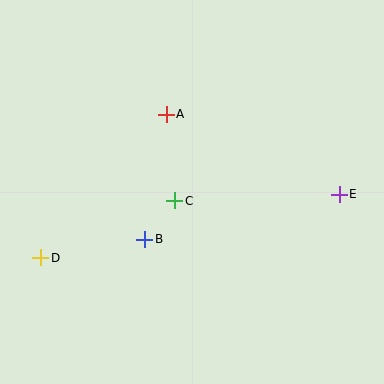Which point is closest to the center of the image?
Point C at (175, 201) is closest to the center.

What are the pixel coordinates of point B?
Point B is at (145, 239).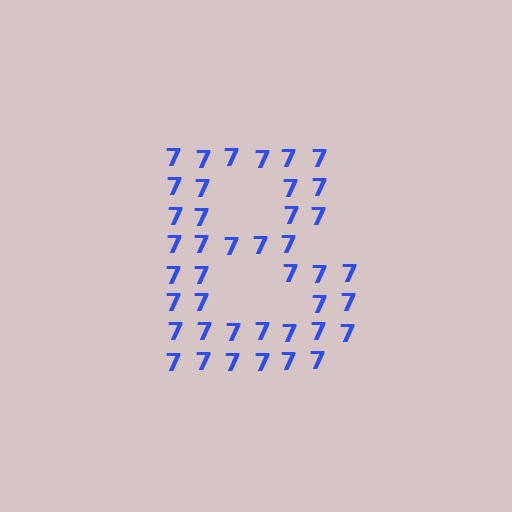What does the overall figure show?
The overall figure shows the letter B.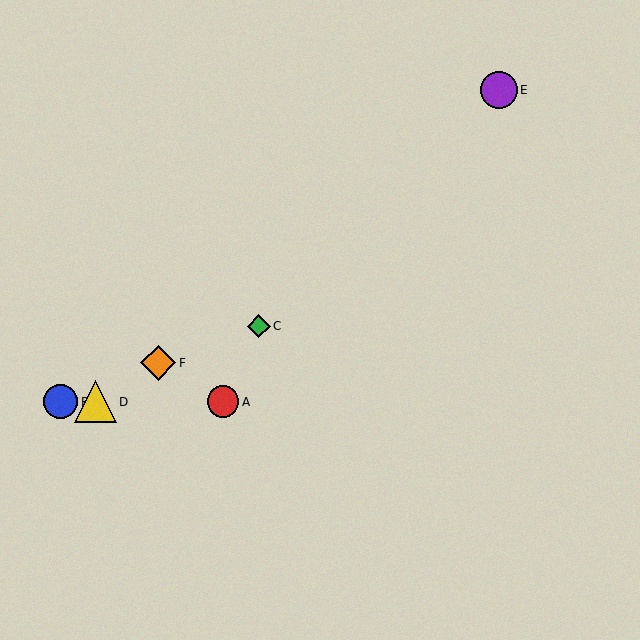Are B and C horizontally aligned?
No, B is at y≈402 and C is at y≈326.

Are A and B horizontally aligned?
Yes, both are at y≈402.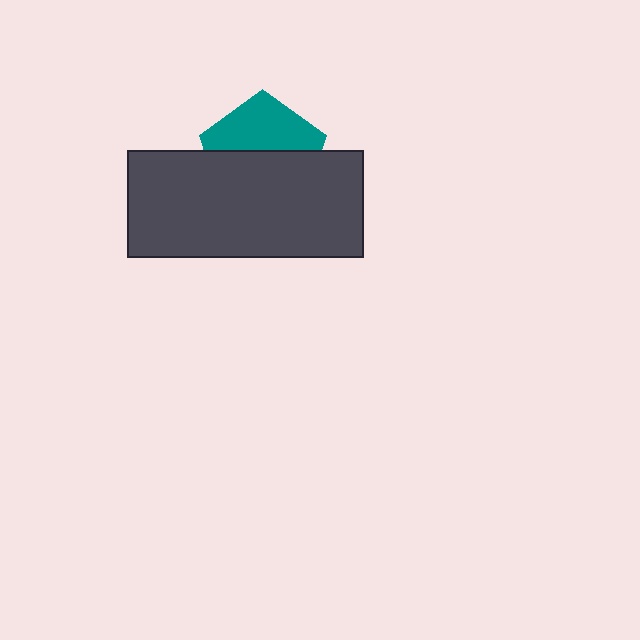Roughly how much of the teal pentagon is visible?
A small part of it is visible (roughly 43%).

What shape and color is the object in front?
The object in front is a dark gray rectangle.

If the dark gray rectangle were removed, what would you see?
You would see the complete teal pentagon.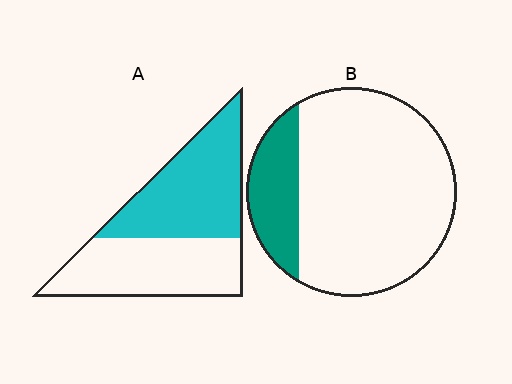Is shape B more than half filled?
No.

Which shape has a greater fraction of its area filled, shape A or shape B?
Shape A.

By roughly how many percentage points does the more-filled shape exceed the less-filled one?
By roughly 30 percentage points (A over B).